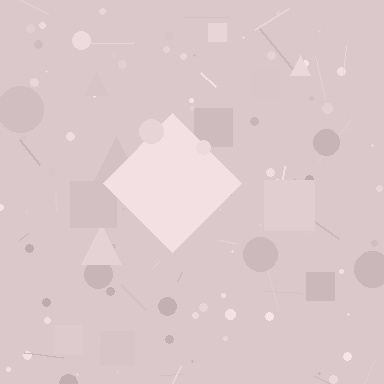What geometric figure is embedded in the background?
A diamond is embedded in the background.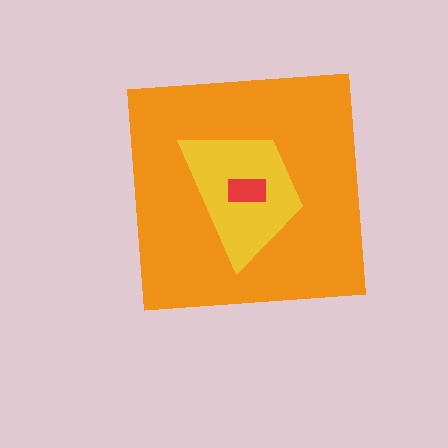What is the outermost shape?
The orange square.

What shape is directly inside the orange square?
The yellow trapezoid.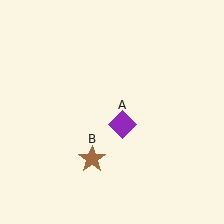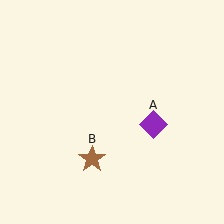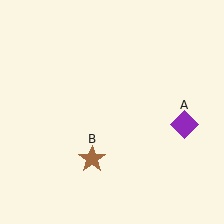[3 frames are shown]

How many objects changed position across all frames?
1 object changed position: purple diamond (object A).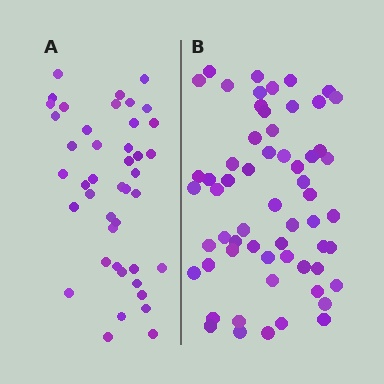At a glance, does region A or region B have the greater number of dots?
Region B (the right region) has more dots.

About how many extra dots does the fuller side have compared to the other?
Region B has approximately 15 more dots than region A.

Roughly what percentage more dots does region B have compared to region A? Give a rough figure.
About 40% more.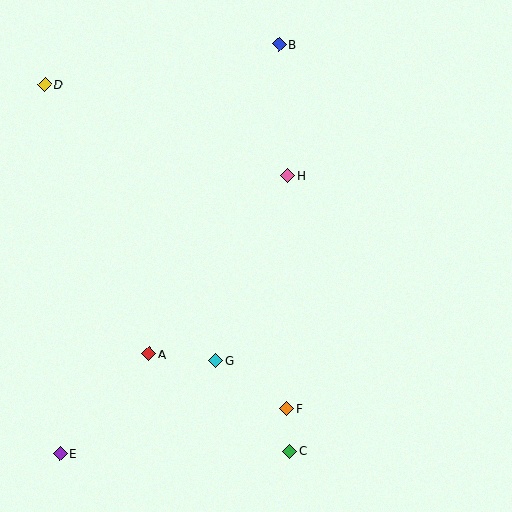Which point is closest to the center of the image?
Point H at (288, 175) is closest to the center.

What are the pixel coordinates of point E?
Point E is at (60, 454).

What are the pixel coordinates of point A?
Point A is at (149, 354).